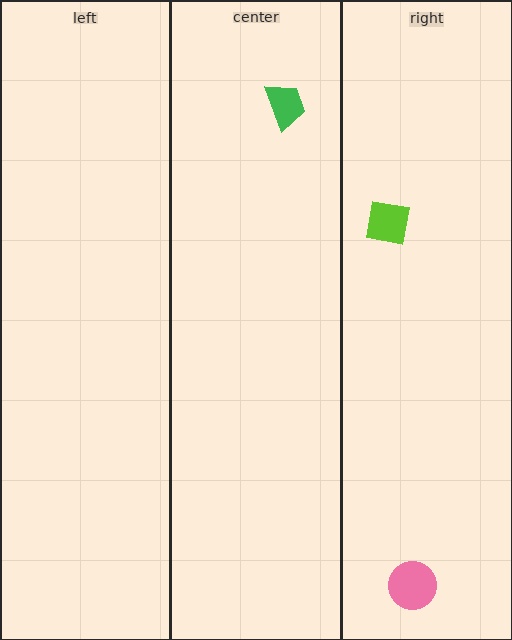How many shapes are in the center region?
1.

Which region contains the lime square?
The right region.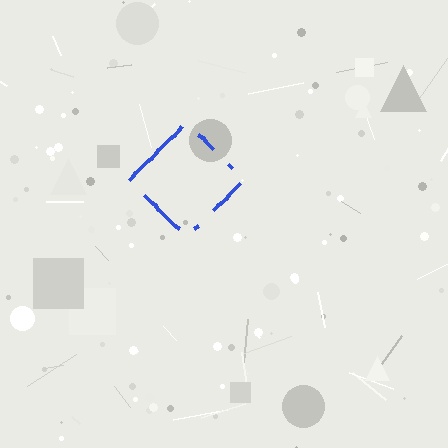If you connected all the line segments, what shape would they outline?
They would outline a diamond.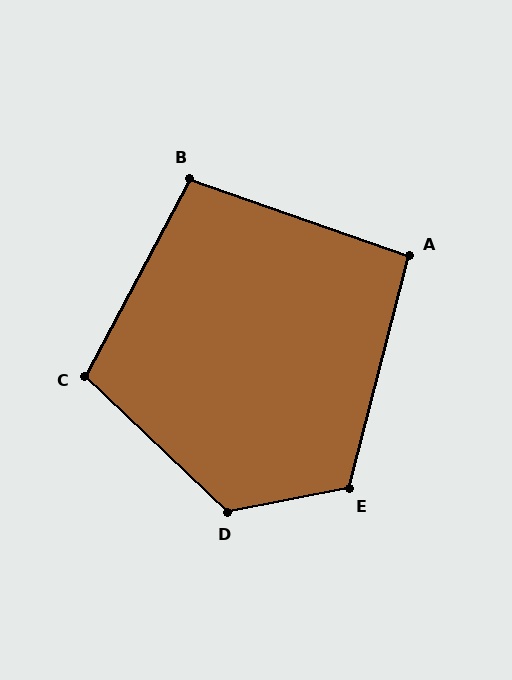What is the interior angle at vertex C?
Approximately 106 degrees (obtuse).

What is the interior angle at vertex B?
Approximately 98 degrees (obtuse).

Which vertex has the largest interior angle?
D, at approximately 125 degrees.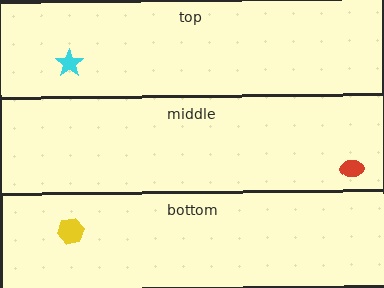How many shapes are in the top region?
1.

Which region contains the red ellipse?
The middle region.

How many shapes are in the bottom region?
1.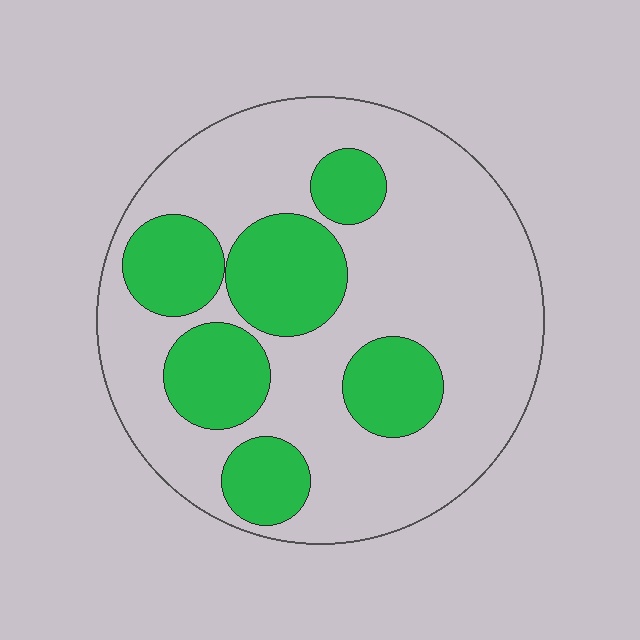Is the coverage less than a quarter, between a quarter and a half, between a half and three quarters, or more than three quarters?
Between a quarter and a half.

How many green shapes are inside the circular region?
6.